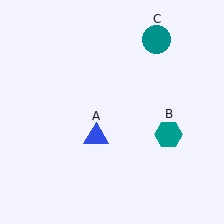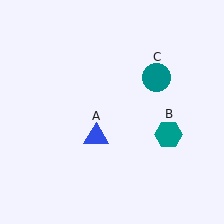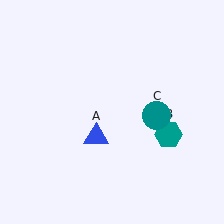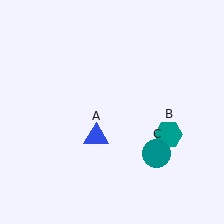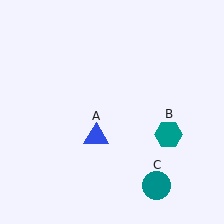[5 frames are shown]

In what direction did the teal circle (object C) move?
The teal circle (object C) moved down.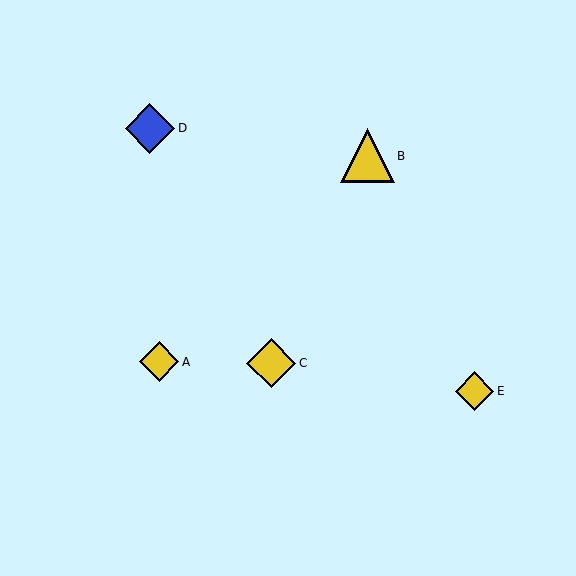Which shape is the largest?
The yellow triangle (labeled B) is the largest.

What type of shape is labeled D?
Shape D is a blue diamond.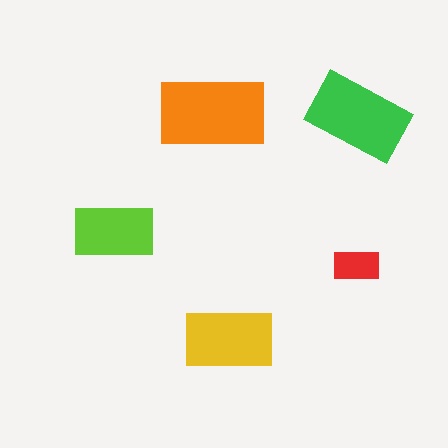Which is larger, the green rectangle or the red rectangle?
The green one.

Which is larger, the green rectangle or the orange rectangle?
The orange one.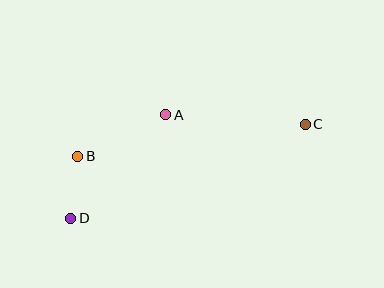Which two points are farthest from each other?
Points C and D are farthest from each other.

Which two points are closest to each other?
Points B and D are closest to each other.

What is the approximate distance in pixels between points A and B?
The distance between A and B is approximately 97 pixels.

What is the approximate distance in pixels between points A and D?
The distance between A and D is approximately 140 pixels.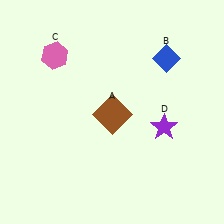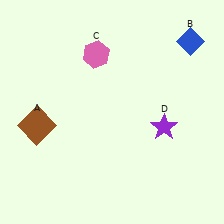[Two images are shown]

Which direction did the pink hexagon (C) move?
The pink hexagon (C) moved right.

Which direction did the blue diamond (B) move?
The blue diamond (B) moved right.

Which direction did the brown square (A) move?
The brown square (A) moved left.